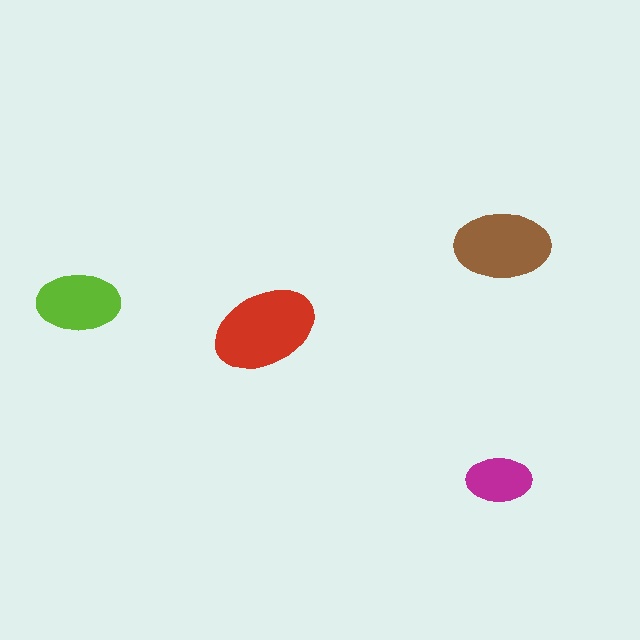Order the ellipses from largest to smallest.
the red one, the brown one, the lime one, the magenta one.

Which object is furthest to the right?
The brown ellipse is rightmost.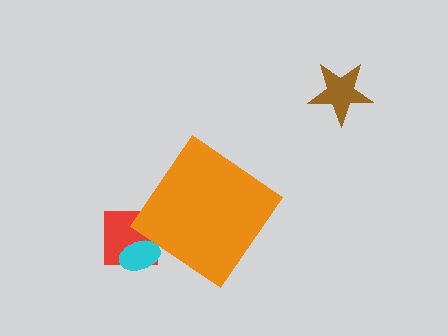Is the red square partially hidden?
Yes, the red square is partially hidden behind the orange diamond.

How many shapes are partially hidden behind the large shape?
2 shapes are partially hidden.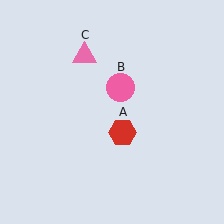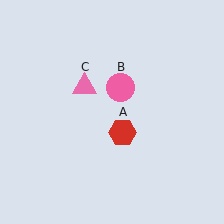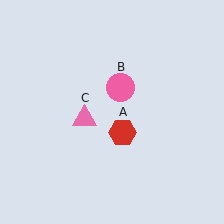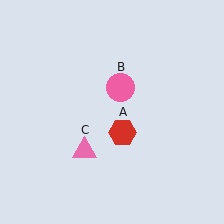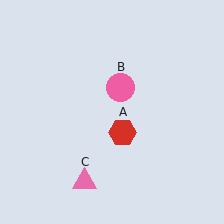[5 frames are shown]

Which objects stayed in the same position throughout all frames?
Red hexagon (object A) and pink circle (object B) remained stationary.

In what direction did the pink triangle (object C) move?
The pink triangle (object C) moved down.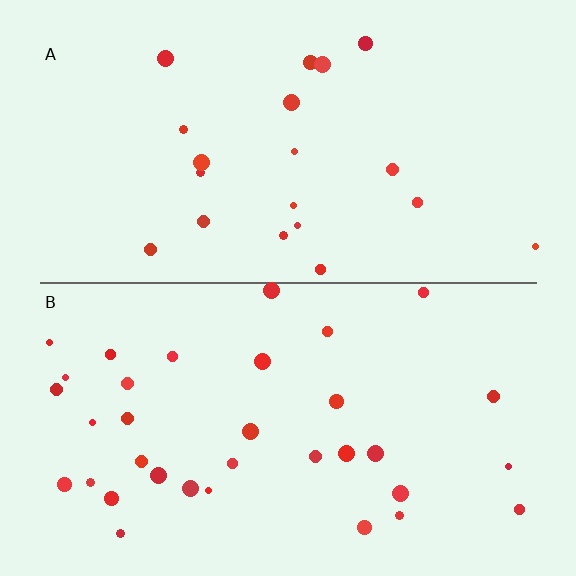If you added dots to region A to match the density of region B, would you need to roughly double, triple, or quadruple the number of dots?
Approximately double.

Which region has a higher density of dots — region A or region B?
B (the bottom).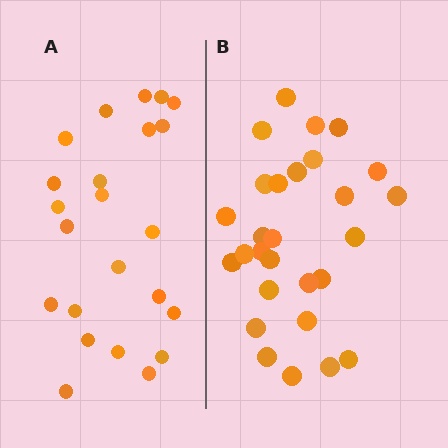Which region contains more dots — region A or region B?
Region B (the right region) has more dots.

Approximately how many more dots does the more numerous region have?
Region B has about 5 more dots than region A.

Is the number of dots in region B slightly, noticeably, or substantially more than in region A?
Region B has only slightly more — the two regions are fairly close. The ratio is roughly 1.2 to 1.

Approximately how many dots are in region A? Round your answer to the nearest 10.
About 20 dots. (The exact count is 23, which rounds to 20.)